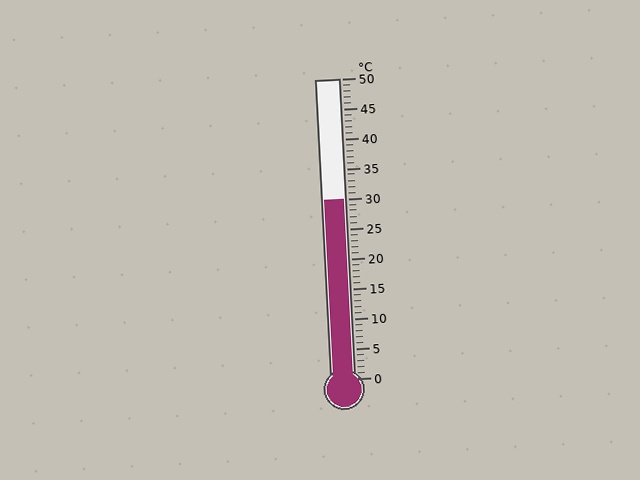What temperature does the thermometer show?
The thermometer shows approximately 30°C.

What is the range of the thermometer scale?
The thermometer scale ranges from 0°C to 50°C.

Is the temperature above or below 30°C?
The temperature is at 30°C.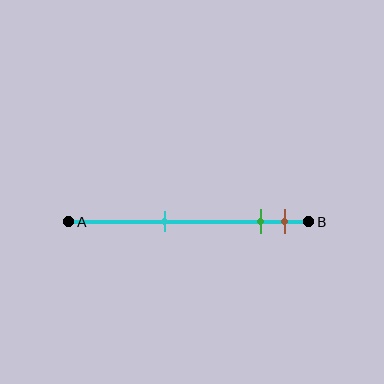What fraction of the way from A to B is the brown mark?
The brown mark is approximately 90% (0.9) of the way from A to B.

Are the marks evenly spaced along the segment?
No, the marks are not evenly spaced.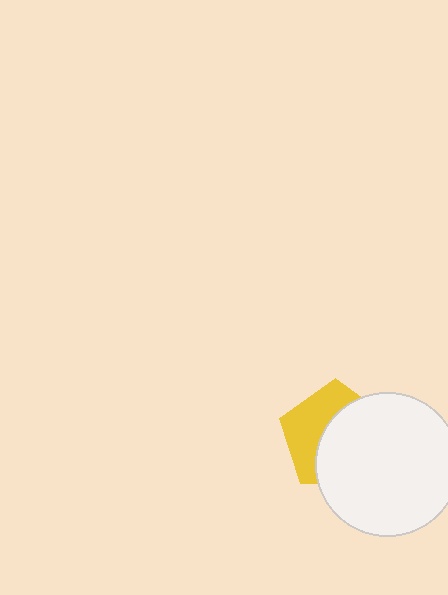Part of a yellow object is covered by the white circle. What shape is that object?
It is a pentagon.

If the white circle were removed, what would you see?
You would see the complete yellow pentagon.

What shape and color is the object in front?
The object in front is a white circle.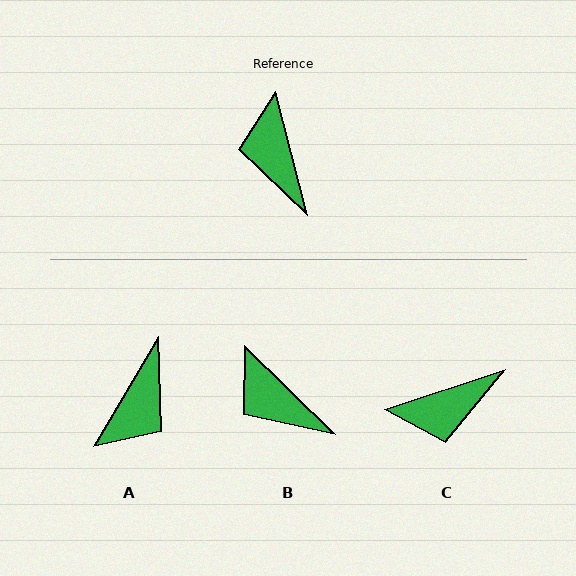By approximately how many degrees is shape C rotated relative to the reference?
Approximately 94 degrees counter-clockwise.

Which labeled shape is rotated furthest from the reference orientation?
A, about 135 degrees away.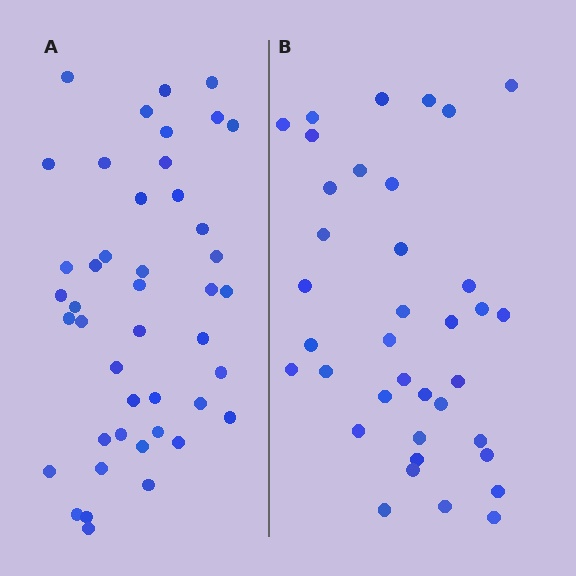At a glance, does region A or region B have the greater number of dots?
Region A (the left region) has more dots.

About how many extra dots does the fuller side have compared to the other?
Region A has roughly 8 or so more dots than region B.